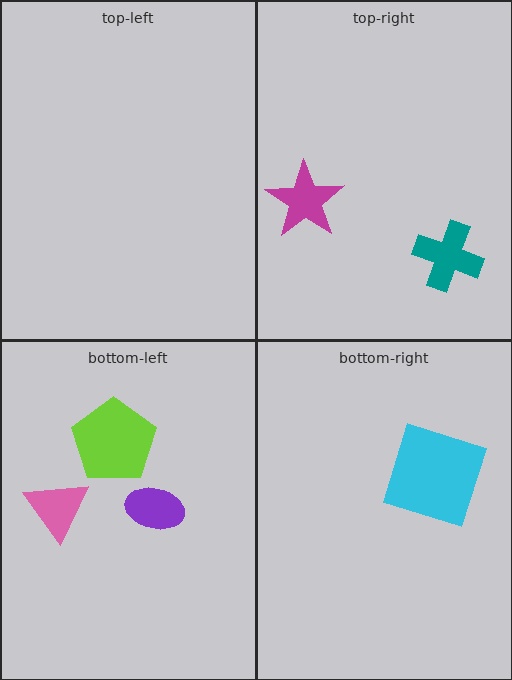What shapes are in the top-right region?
The teal cross, the magenta star.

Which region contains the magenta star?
The top-right region.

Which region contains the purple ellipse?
The bottom-left region.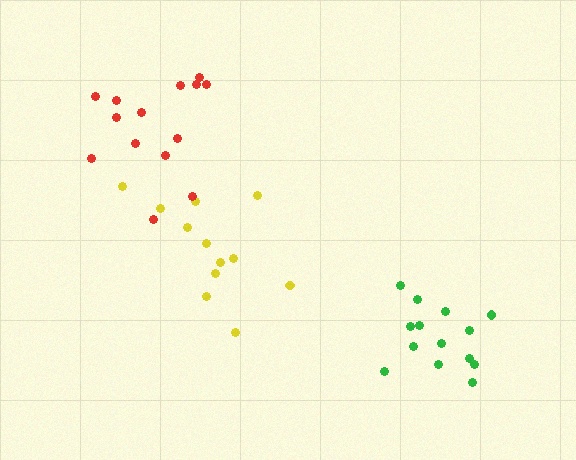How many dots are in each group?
Group 1: 12 dots, Group 2: 14 dots, Group 3: 14 dots (40 total).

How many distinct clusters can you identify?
There are 3 distinct clusters.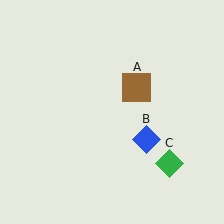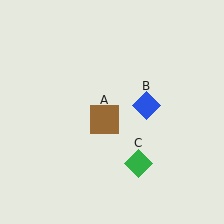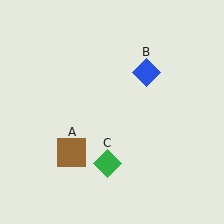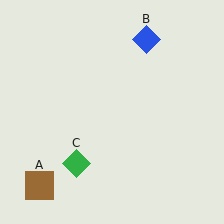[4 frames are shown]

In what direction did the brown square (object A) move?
The brown square (object A) moved down and to the left.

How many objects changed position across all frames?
3 objects changed position: brown square (object A), blue diamond (object B), green diamond (object C).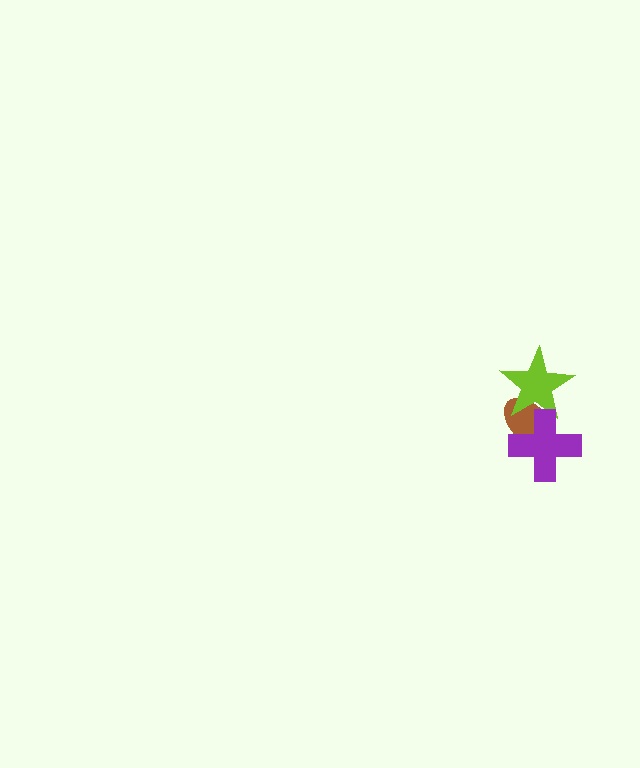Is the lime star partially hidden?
Yes, it is partially covered by another shape.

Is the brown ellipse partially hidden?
Yes, it is partially covered by another shape.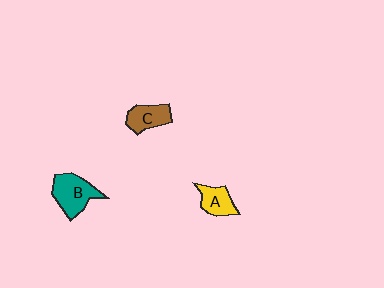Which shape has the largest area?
Shape B (teal).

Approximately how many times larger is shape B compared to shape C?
Approximately 1.4 times.